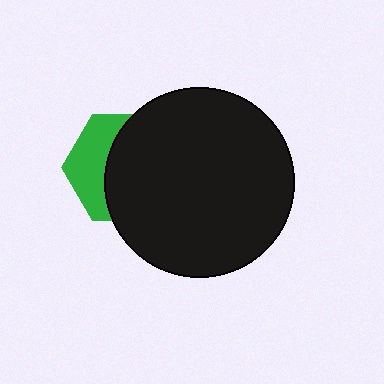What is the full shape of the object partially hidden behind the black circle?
The partially hidden object is a green hexagon.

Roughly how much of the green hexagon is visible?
A small part of it is visible (roughly 37%).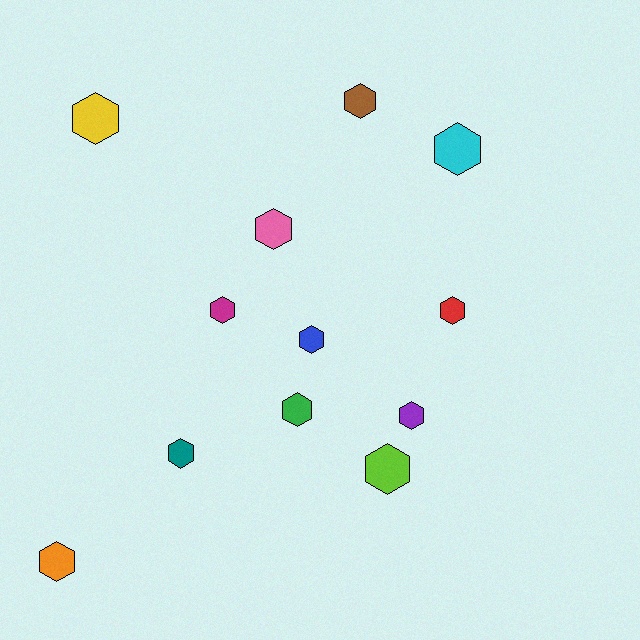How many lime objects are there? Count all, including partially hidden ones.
There is 1 lime object.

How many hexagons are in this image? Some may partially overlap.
There are 12 hexagons.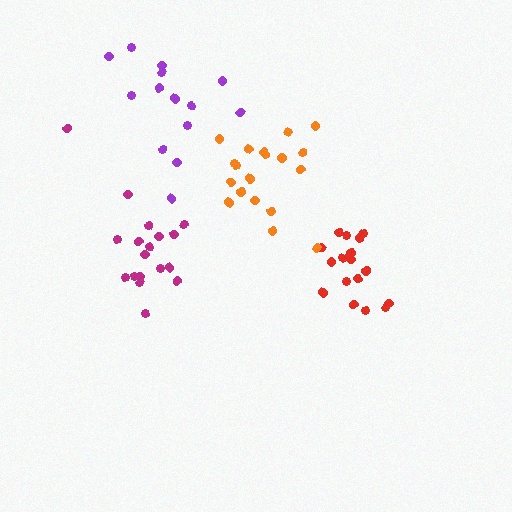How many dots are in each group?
Group 1: 18 dots, Group 2: 18 dots, Group 3: 19 dots, Group 4: 14 dots (69 total).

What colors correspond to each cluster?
The clusters are colored: magenta, red, orange, purple.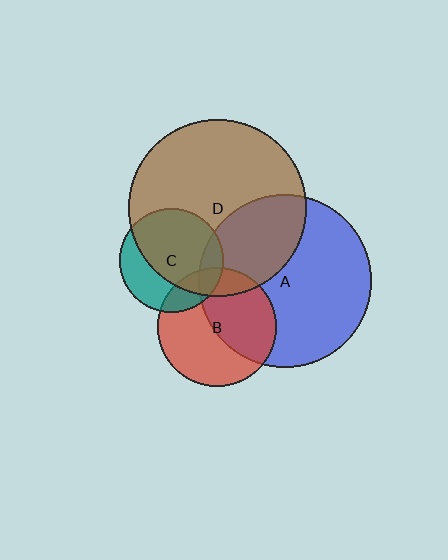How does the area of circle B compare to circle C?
Approximately 1.3 times.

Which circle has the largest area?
Circle D (brown).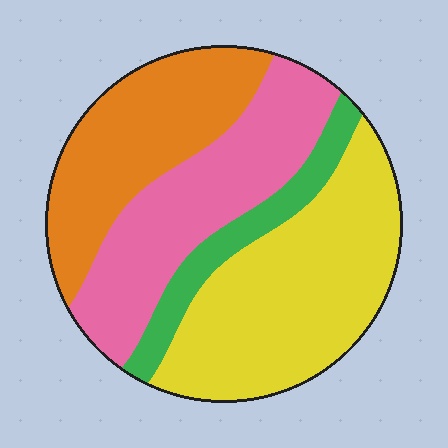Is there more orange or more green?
Orange.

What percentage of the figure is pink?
Pink covers roughly 30% of the figure.